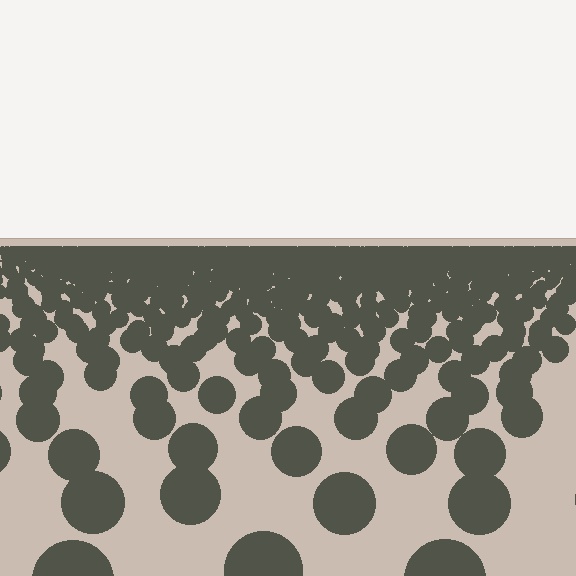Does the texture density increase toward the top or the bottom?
Density increases toward the top.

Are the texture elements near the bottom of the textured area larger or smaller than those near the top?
Larger. Near the bottom, elements are closer to the viewer and appear at a bigger on-screen size.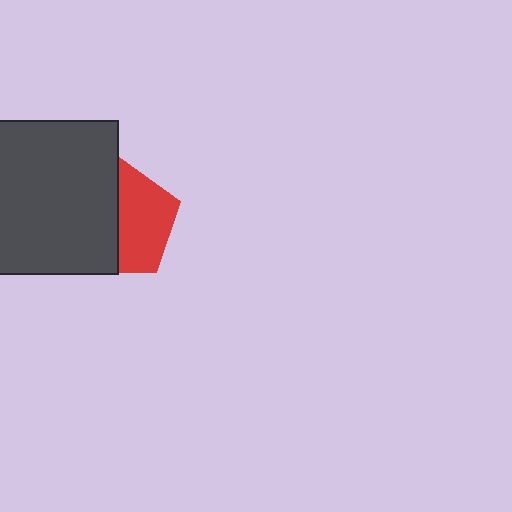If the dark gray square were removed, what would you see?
You would see the complete red pentagon.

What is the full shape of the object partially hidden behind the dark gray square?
The partially hidden object is a red pentagon.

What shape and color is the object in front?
The object in front is a dark gray square.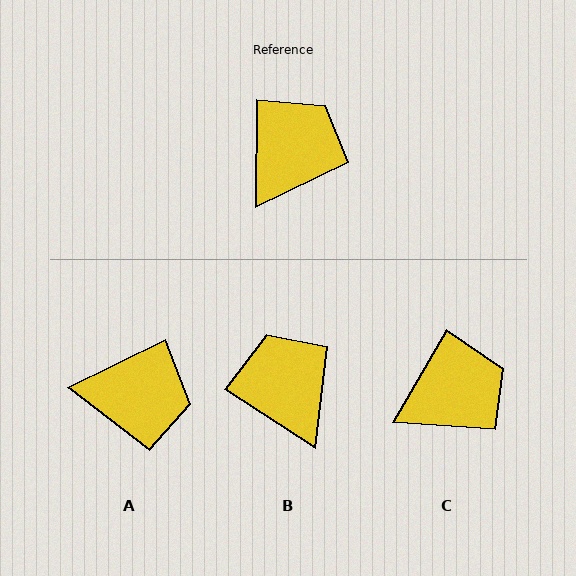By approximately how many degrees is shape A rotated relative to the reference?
Approximately 64 degrees clockwise.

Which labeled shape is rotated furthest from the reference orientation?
A, about 64 degrees away.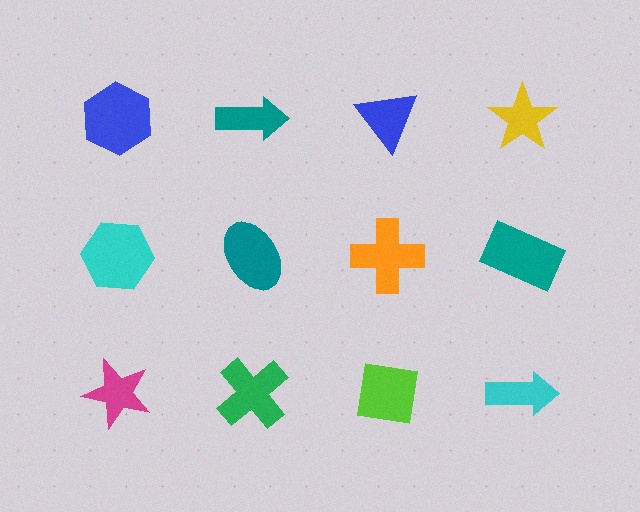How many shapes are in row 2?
4 shapes.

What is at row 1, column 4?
A yellow star.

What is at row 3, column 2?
A green cross.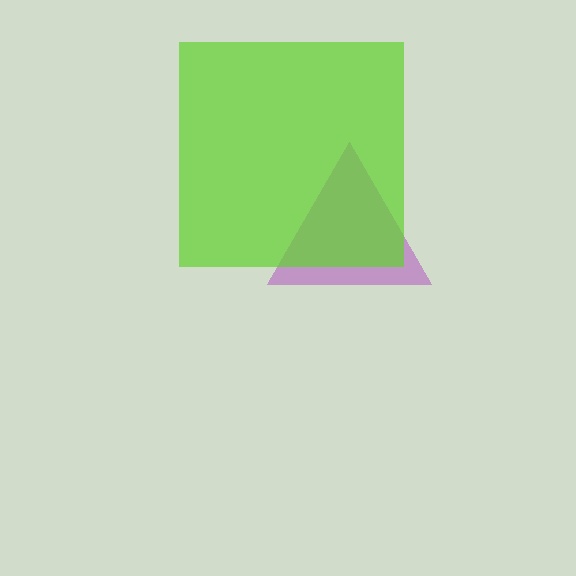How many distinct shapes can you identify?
There are 2 distinct shapes: a purple triangle, a lime square.